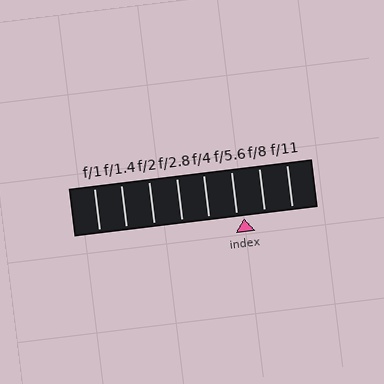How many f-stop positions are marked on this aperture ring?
There are 8 f-stop positions marked.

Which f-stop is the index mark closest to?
The index mark is closest to f/5.6.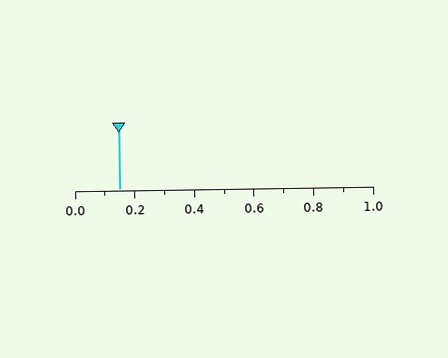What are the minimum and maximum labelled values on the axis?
The axis runs from 0.0 to 1.0.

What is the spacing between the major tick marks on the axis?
The major ticks are spaced 0.2 apart.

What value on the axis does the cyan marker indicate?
The marker indicates approximately 0.15.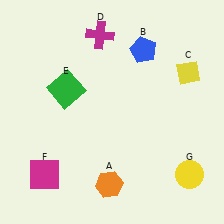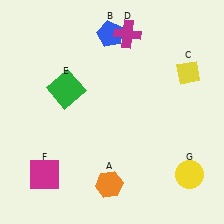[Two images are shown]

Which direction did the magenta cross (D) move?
The magenta cross (D) moved right.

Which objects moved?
The objects that moved are: the blue pentagon (B), the magenta cross (D).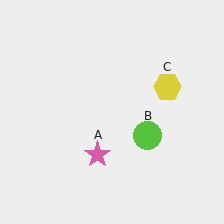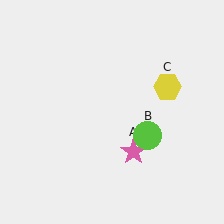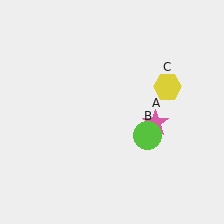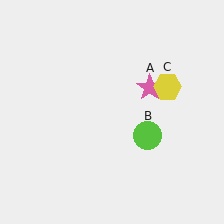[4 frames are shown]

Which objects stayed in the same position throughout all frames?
Lime circle (object B) and yellow hexagon (object C) remained stationary.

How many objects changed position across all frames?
1 object changed position: pink star (object A).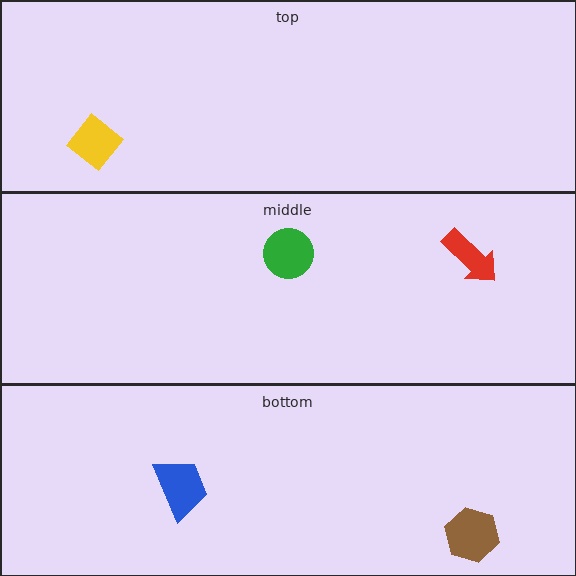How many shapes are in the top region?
1.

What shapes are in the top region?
The yellow diamond.